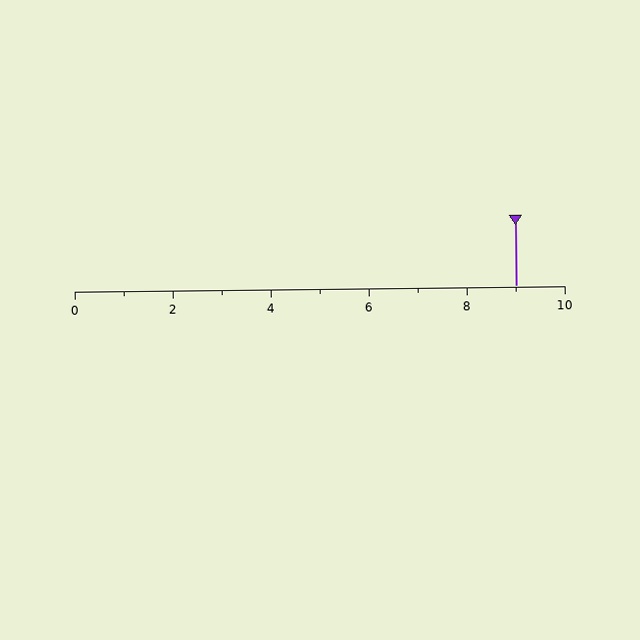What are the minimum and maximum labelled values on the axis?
The axis runs from 0 to 10.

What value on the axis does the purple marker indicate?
The marker indicates approximately 9.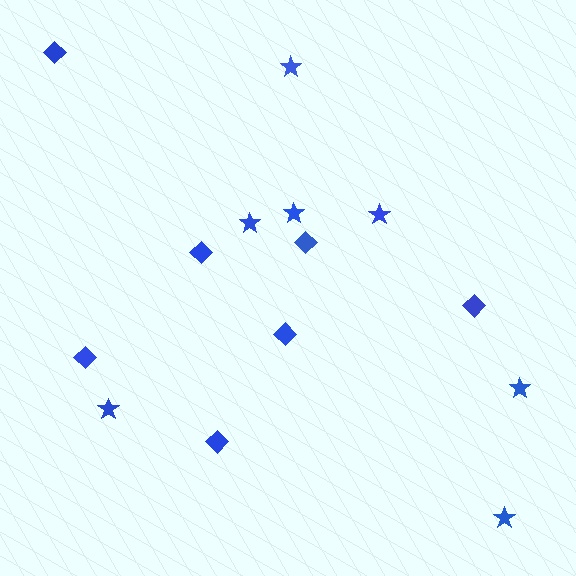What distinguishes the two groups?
There are 2 groups: one group of stars (7) and one group of diamonds (7).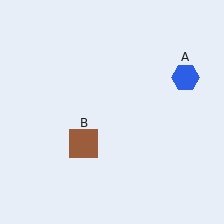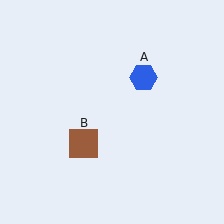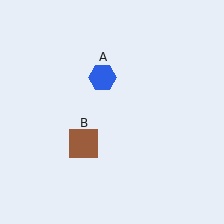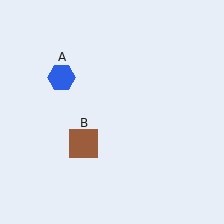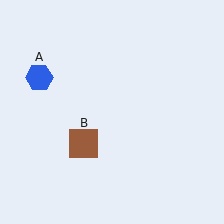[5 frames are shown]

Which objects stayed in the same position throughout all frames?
Brown square (object B) remained stationary.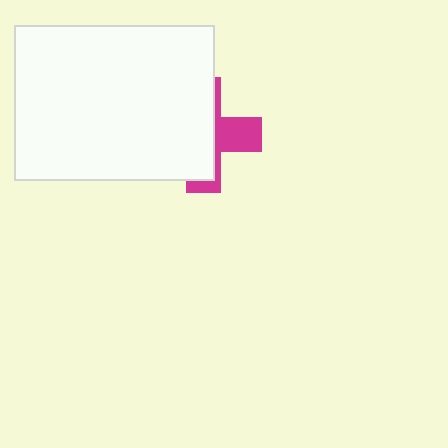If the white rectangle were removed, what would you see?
You would see the complete magenta cross.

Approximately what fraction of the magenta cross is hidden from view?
Roughly 65% of the magenta cross is hidden behind the white rectangle.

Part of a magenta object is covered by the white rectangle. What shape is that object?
It is a cross.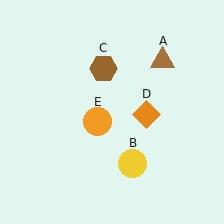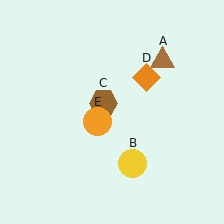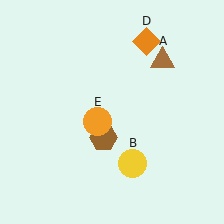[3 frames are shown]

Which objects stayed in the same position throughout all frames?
Brown triangle (object A) and yellow circle (object B) and orange circle (object E) remained stationary.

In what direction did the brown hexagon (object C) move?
The brown hexagon (object C) moved down.